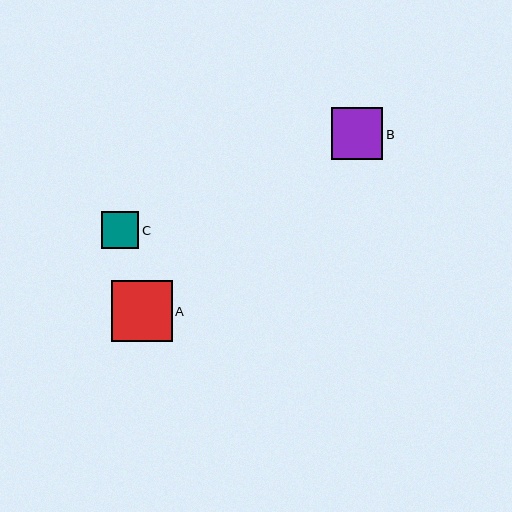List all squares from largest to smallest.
From largest to smallest: A, B, C.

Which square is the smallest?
Square C is the smallest with a size of approximately 38 pixels.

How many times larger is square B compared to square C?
Square B is approximately 1.4 times the size of square C.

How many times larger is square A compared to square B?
Square A is approximately 1.2 times the size of square B.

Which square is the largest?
Square A is the largest with a size of approximately 61 pixels.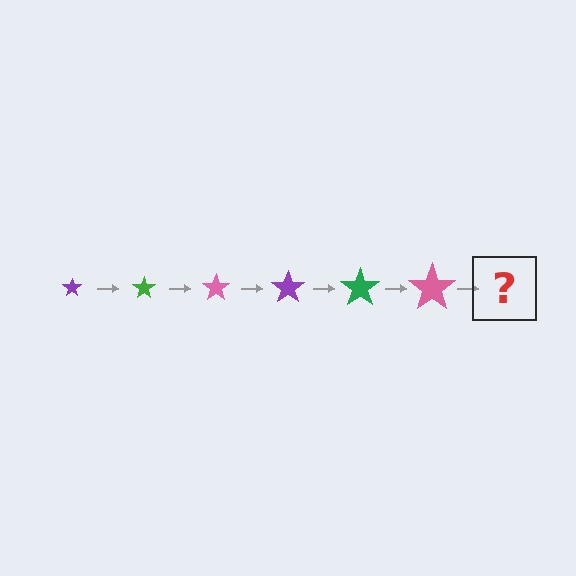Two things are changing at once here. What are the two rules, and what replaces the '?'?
The two rules are that the star grows larger each step and the color cycles through purple, green, and pink. The '?' should be a purple star, larger than the previous one.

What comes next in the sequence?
The next element should be a purple star, larger than the previous one.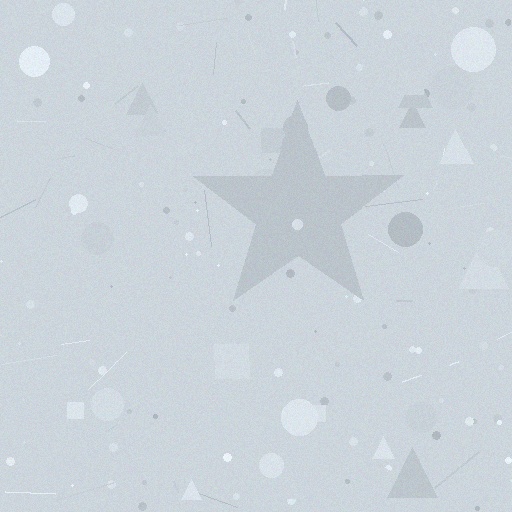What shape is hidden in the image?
A star is hidden in the image.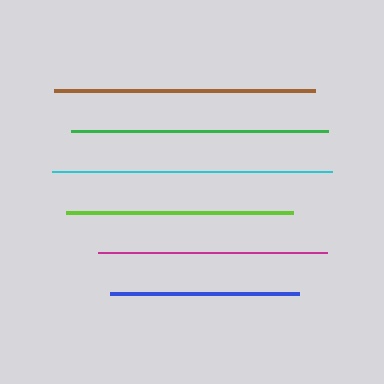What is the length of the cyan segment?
The cyan segment is approximately 281 pixels long.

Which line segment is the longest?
The cyan line is the longest at approximately 281 pixels.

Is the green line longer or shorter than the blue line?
The green line is longer than the blue line.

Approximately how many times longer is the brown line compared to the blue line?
The brown line is approximately 1.4 times the length of the blue line.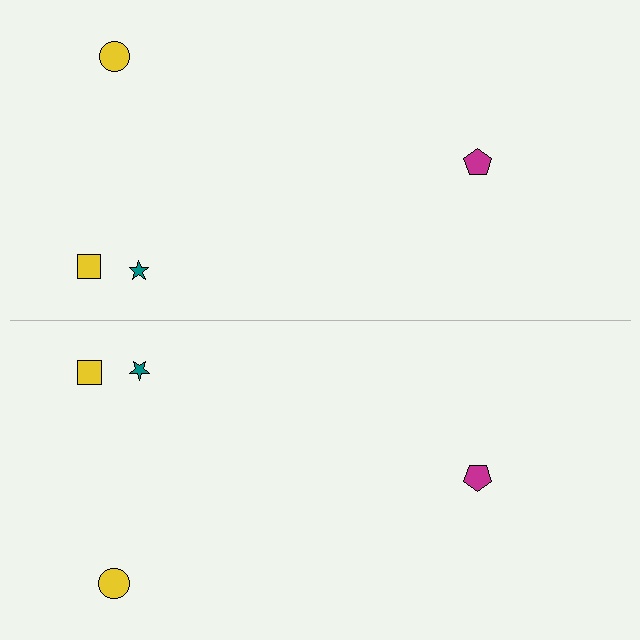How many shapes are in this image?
There are 8 shapes in this image.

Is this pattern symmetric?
Yes, this pattern has bilateral (reflection) symmetry.